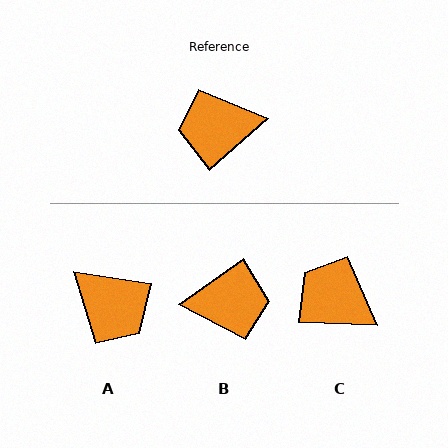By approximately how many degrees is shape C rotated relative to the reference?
Approximately 44 degrees clockwise.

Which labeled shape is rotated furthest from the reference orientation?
B, about 174 degrees away.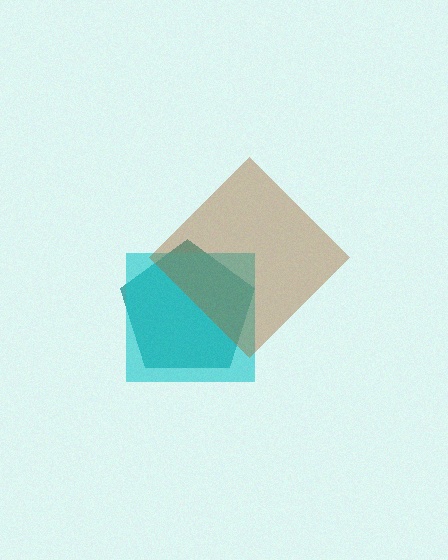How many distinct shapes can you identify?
There are 3 distinct shapes: a teal pentagon, a cyan square, a brown diamond.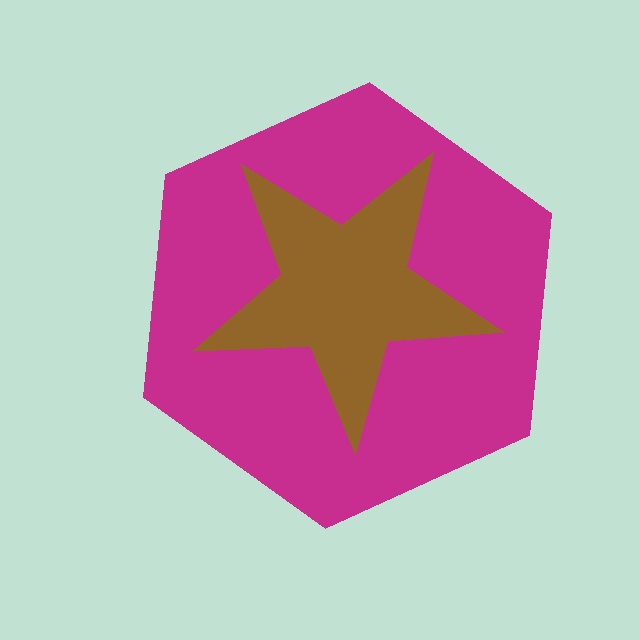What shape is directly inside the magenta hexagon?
The brown star.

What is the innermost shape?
The brown star.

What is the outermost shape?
The magenta hexagon.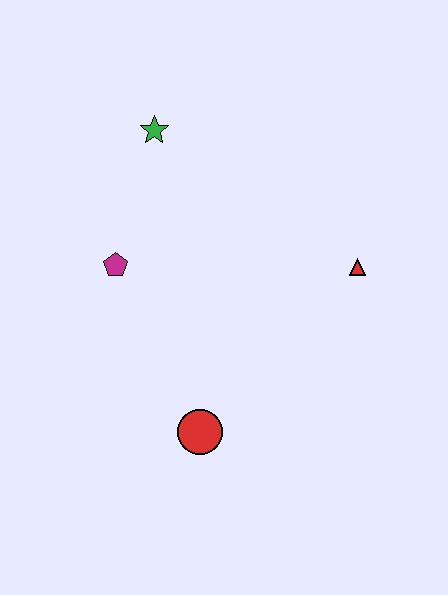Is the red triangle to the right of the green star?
Yes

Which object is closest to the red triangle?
The red circle is closest to the red triangle.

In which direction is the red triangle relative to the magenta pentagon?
The red triangle is to the right of the magenta pentagon.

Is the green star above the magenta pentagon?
Yes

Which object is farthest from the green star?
The red circle is farthest from the green star.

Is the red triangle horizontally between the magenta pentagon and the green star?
No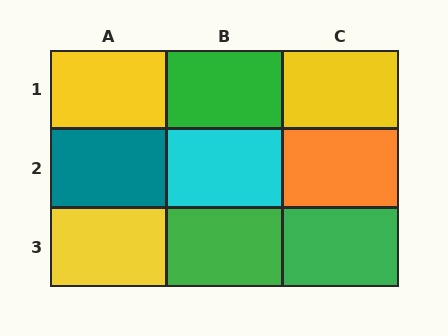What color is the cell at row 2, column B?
Cyan.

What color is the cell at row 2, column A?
Teal.